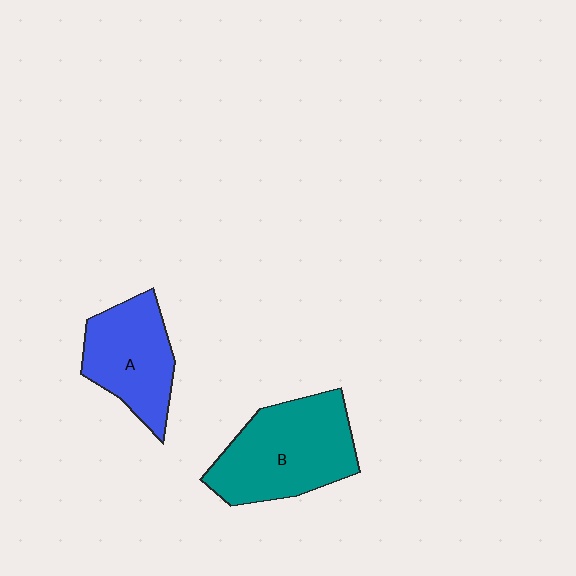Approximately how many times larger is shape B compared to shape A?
Approximately 1.3 times.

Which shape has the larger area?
Shape B (teal).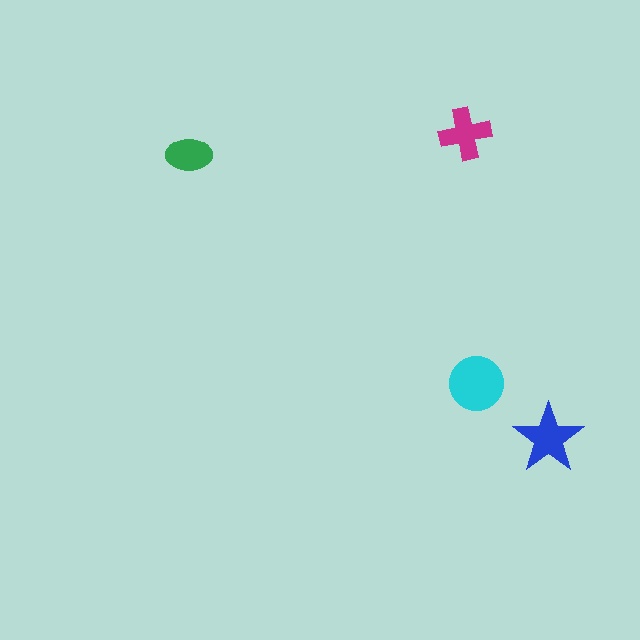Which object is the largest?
The cyan circle.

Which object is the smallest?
The green ellipse.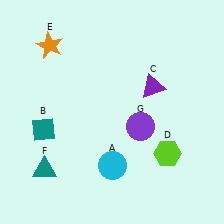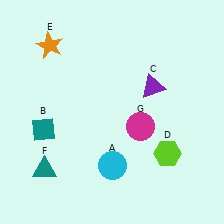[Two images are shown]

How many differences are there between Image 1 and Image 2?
There is 1 difference between the two images.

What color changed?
The circle (G) changed from purple in Image 1 to magenta in Image 2.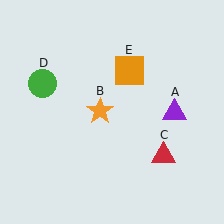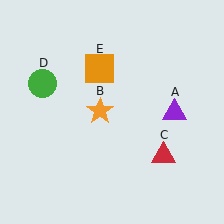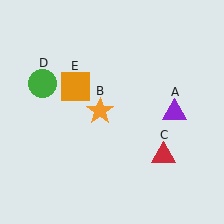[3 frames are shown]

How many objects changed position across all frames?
1 object changed position: orange square (object E).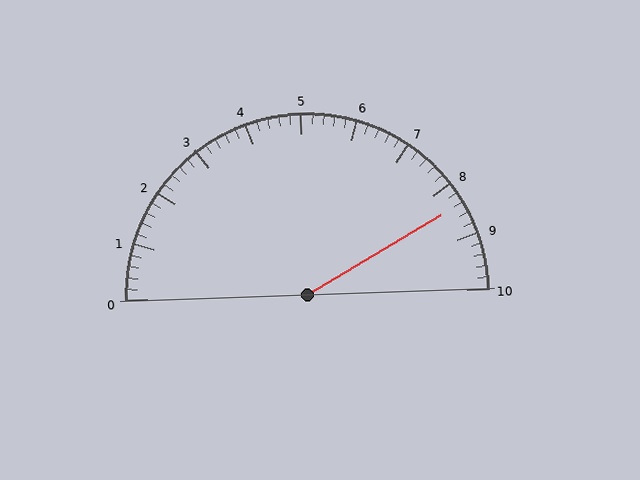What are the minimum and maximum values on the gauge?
The gauge ranges from 0 to 10.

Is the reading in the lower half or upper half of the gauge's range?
The reading is in the upper half of the range (0 to 10).